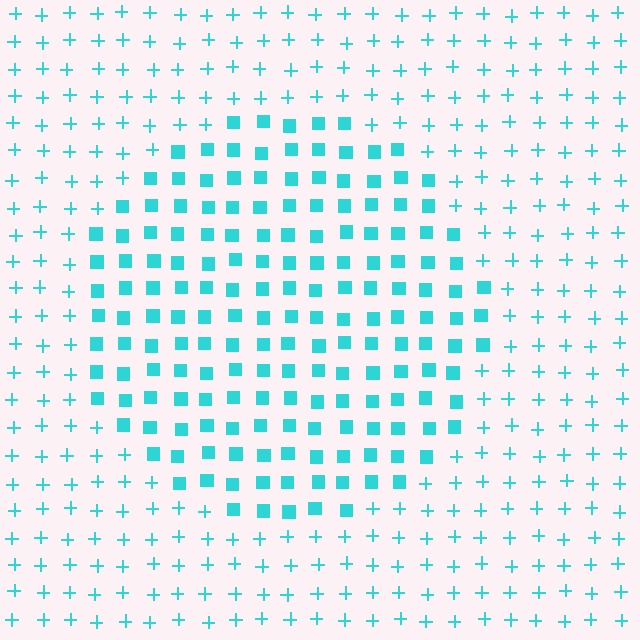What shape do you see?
I see a circle.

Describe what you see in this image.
The image is filled with small cyan elements arranged in a uniform grid. A circle-shaped region contains squares, while the surrounding area contains plus signs. The boundary is defined purely by the change in element shape.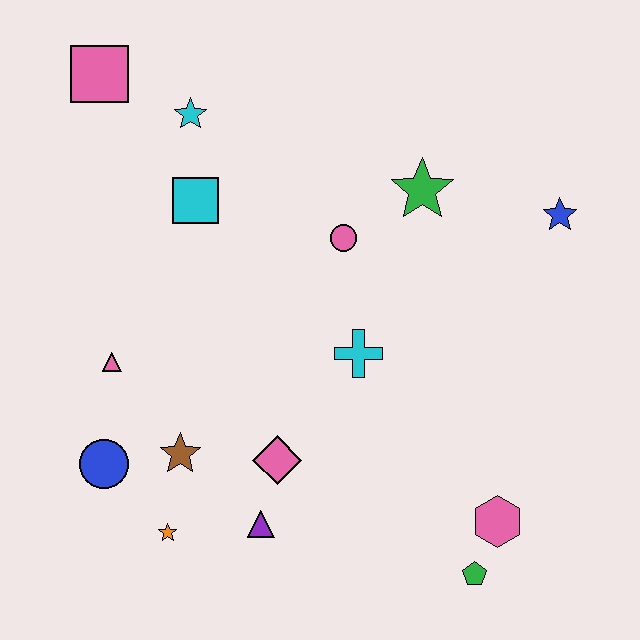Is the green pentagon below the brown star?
Yes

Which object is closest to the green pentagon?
The pink hexagon is closest to the green pentagon.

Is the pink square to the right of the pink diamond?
No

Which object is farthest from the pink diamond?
The pink square is farthest from the pink diamond.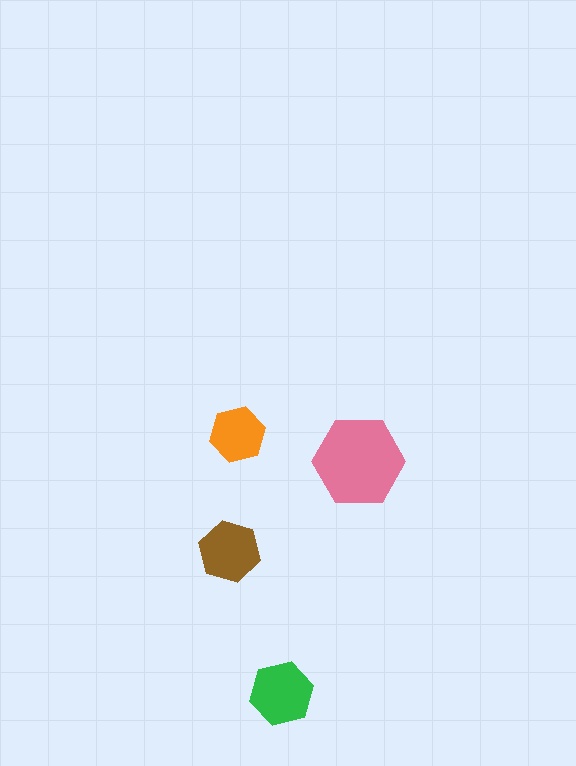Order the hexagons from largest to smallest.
the pink one, the green one, the brown one, the orange one.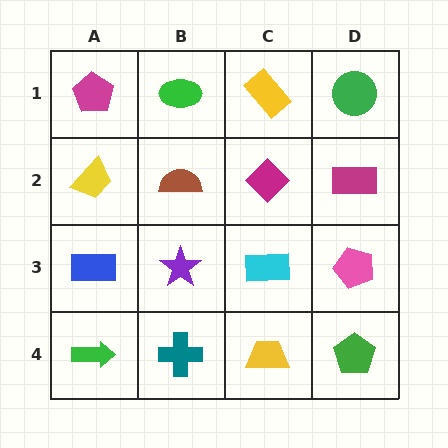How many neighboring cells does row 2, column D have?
3.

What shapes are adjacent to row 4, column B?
A purple star (row 3, column B), a green arrow (row 4, column A), a yellow trapezoid (row 4, column C).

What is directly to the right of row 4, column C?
A green pentagon.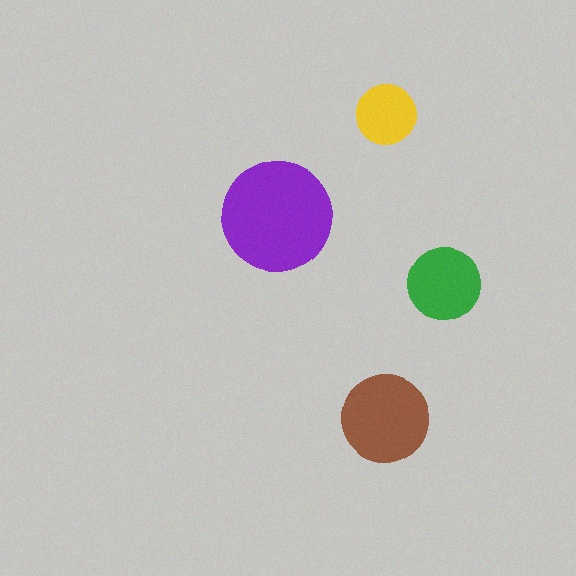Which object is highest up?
The yellow circle is topmost.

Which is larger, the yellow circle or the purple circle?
The purple one.